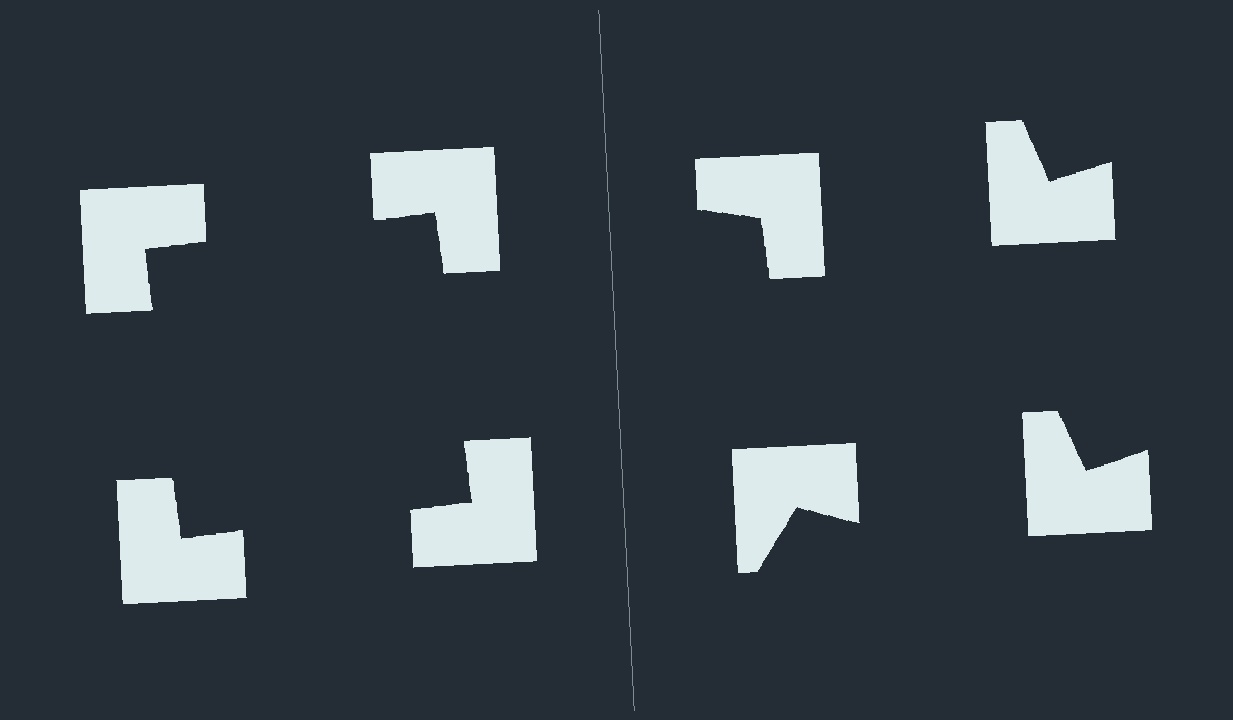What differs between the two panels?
The notched squares are positioned identically on both sides; only the wedge orientations differ. On the left they align to a square; on the right they are misaligned.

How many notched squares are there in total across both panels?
8 — 4 on each side.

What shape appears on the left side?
An illusory square.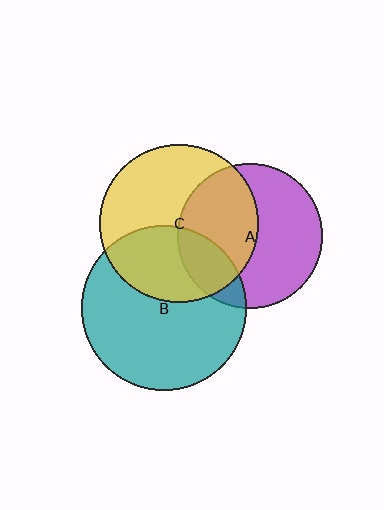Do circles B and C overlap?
Yes.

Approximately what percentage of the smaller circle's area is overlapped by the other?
Approximately 35%.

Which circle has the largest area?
Circle B (teal).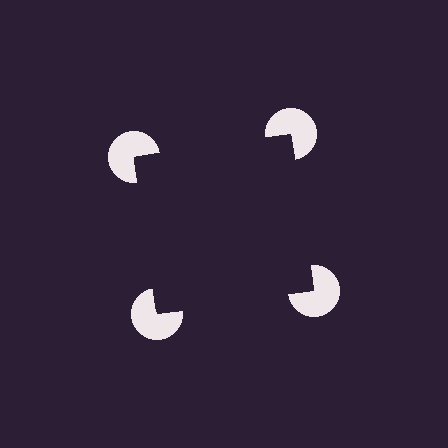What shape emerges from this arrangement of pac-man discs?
An illusory square — its edges are inferred from the aligned wedge cuts in the pac-man discs, not physically drawn.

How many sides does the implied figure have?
4 sides.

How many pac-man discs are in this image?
There are 4 — one at each vertex of the illusory square.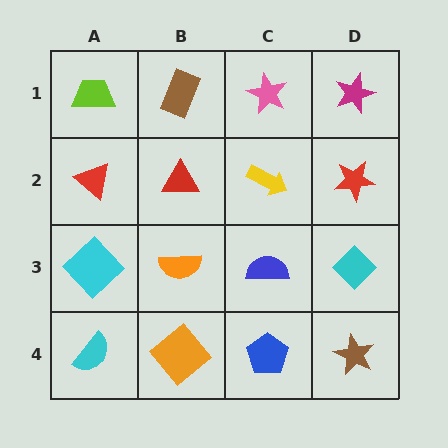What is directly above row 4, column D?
A cyan diamond.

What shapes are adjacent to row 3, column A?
A red triangle (row 2, column A), a cyan semicircle (row 4, column A), an orange semicircle (row 3, column B).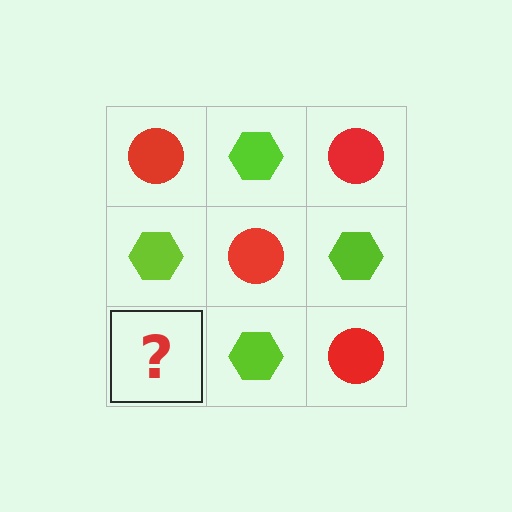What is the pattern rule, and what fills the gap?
The rule is that it alternates red circle and lime hexagon in a checkerboard pattern. The gap should be filled with a red circle.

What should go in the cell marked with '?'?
The missing cell should contain a red circle.